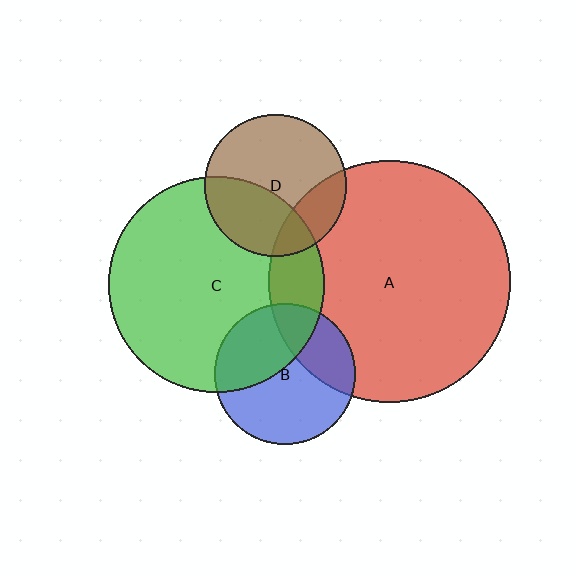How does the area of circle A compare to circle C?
Approximately 1.3 times.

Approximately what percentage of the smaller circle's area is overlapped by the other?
Approximately 35%.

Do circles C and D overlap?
Yes.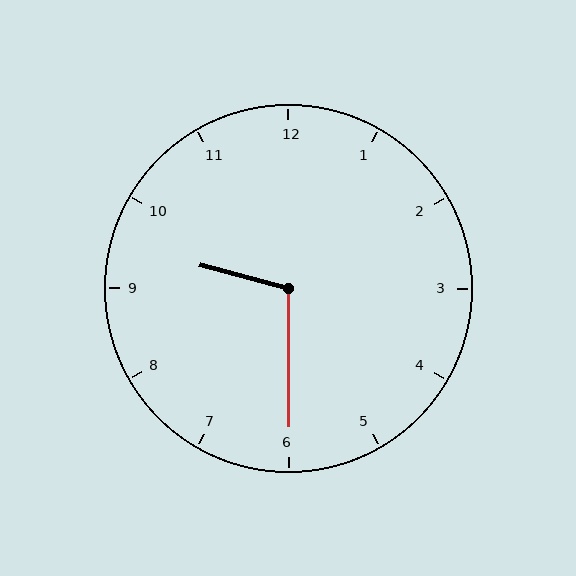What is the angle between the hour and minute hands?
Approximately 105 degrees.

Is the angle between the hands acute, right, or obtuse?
It is obtuse.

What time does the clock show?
9:30.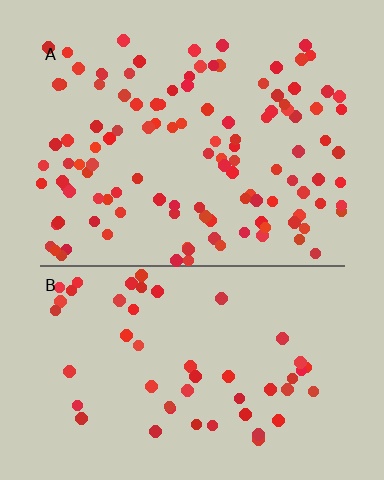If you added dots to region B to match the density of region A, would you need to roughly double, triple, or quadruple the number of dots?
Approximately double.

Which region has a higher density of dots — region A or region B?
A (the top).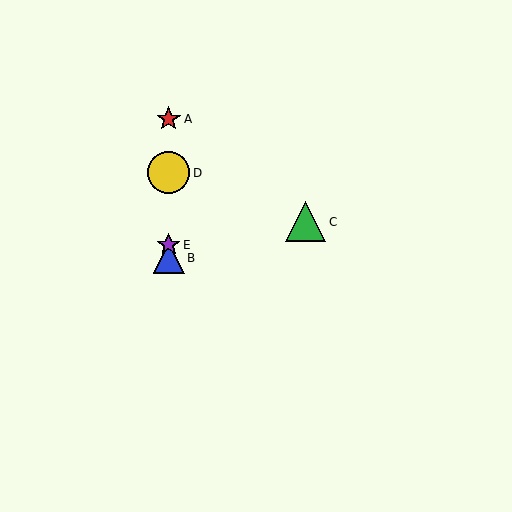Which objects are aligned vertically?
Objects A, B, D, E are aligned vertically.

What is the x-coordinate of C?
Object C is at x≈306.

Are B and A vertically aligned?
Yes, both are at x≈169.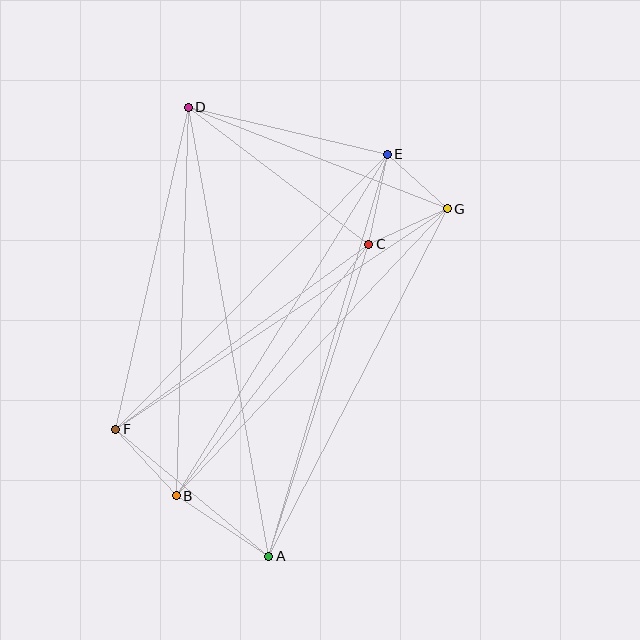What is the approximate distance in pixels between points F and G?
The distance between F and G is approximately 398 pixels.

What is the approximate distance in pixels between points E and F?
The distance between E and F is approximately 386 pixels.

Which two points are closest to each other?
Points E and G are closest to each other.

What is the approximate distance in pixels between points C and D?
The distance between C and D is approximately 227 pixels.